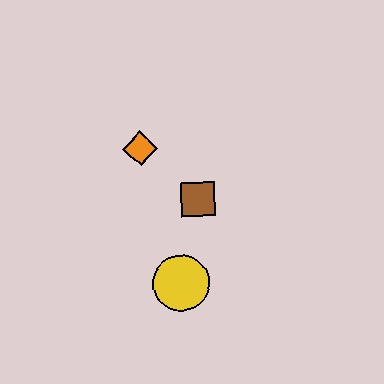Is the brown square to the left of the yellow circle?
No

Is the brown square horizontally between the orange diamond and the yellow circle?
No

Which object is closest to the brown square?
The orange diamond is closest to the brown square.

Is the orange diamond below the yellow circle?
No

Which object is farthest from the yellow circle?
The orange diamond is farthest from the yellow circle.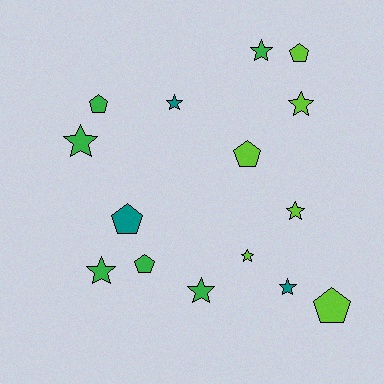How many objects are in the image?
There are 15 objects.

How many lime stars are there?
There are 3 lime stars.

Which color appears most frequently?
Green, with 6 objects.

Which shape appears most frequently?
Star, with 9 objects.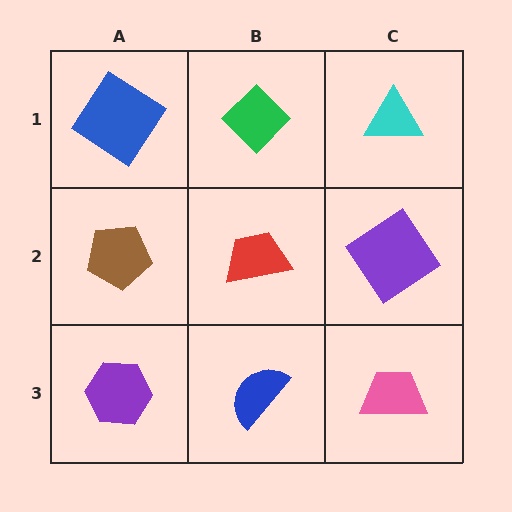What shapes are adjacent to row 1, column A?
A brown pentagon (row 2, column A), a green diamond (row 1, column B).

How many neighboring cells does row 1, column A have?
2.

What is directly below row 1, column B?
A red trapezoid.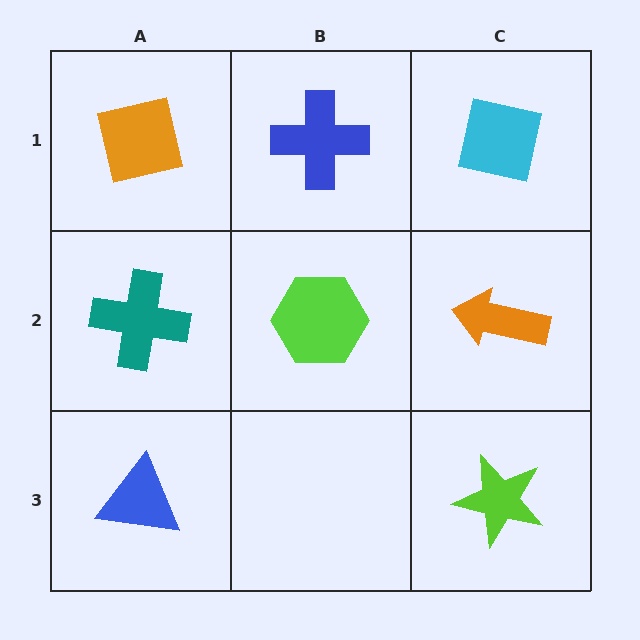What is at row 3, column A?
A blue triangle.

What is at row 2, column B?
A lime hexagon.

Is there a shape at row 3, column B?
No, that cell is empty.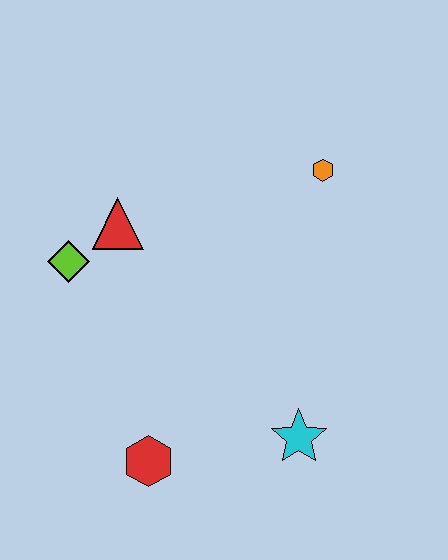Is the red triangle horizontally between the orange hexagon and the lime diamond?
Yes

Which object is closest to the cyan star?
The red hexagon is closest to the cyan star.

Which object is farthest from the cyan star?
The lime diamond is farthest from the cyan star.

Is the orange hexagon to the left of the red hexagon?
No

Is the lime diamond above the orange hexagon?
No